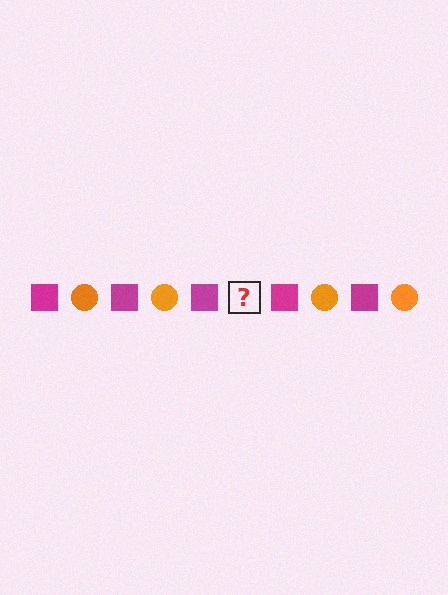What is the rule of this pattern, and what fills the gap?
The rule is that the pattern alternates between magenta square and orange circle. The gap should be filled with an orange circle.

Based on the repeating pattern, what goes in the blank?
The blank should be an orange circle.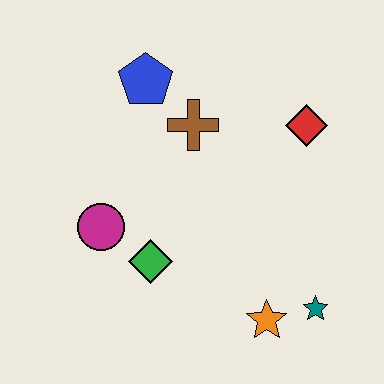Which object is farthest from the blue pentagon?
The teal star is farthest from the blue pentagon.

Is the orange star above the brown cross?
No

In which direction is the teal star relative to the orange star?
The teal star is to the right of the orange star.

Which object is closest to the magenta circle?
The green diamond is closest to the magenta circle.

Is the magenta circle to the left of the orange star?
Yes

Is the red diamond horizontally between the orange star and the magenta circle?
No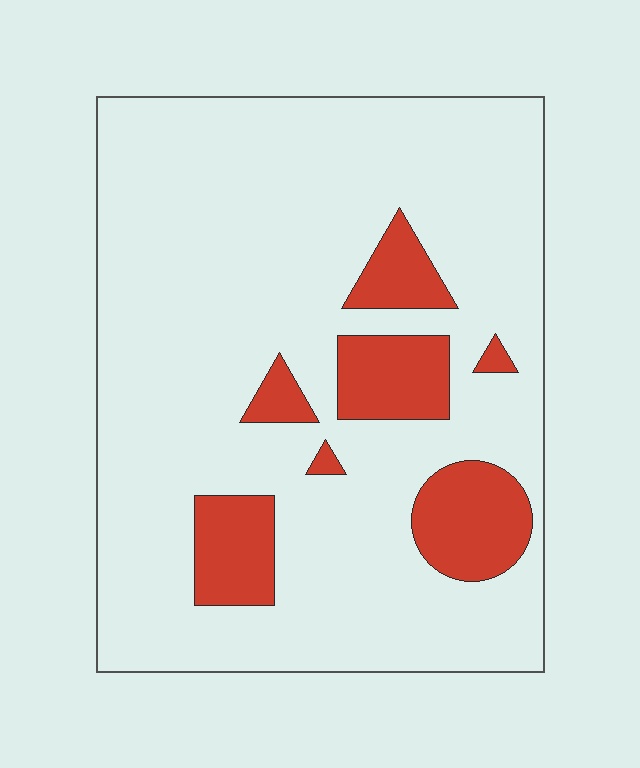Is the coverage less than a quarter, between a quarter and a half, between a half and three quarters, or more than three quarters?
Less than a quarter.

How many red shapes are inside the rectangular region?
7.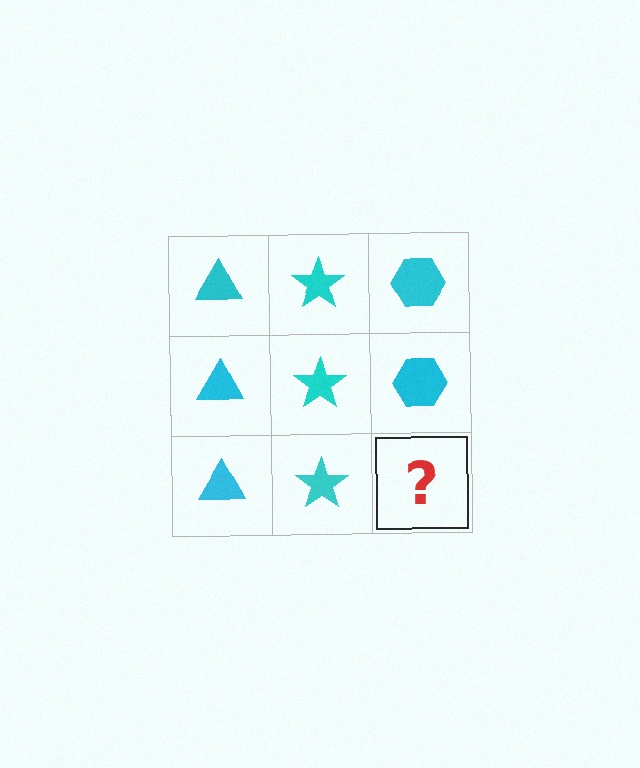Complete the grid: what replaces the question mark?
The question mark should be replaced with a cyan hexagon.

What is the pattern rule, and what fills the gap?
The rule is that each column has a consistent shape. The gap should be filled with a cyan hexagon.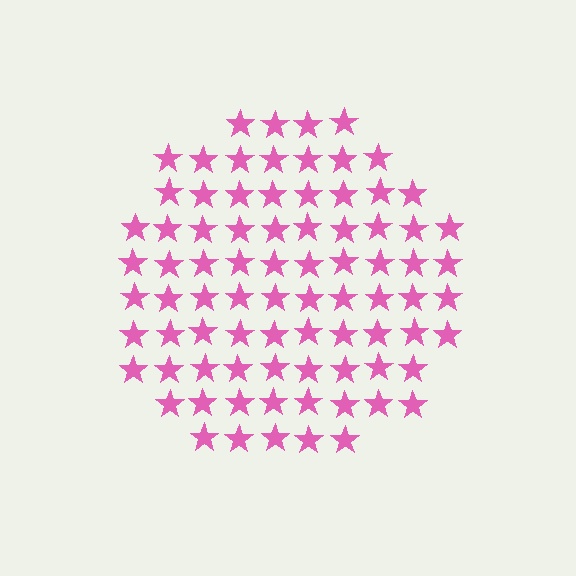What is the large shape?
The large shape is a circle.